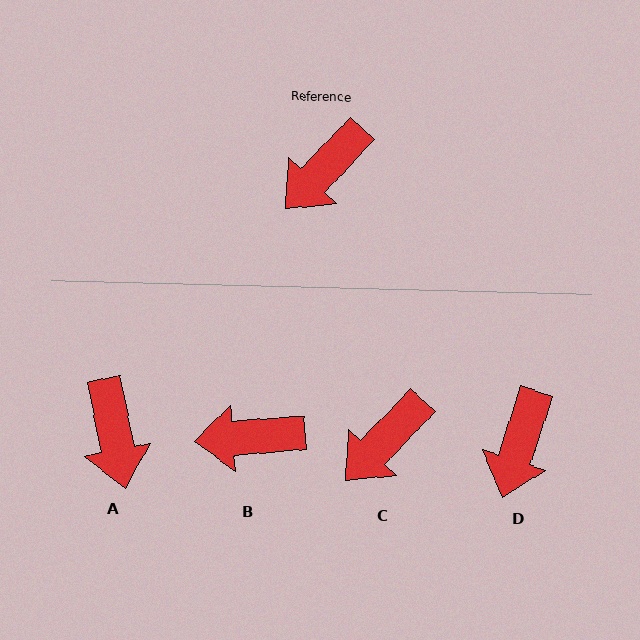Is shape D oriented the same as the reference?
No, it is off by about 26 degrees.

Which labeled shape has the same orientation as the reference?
C.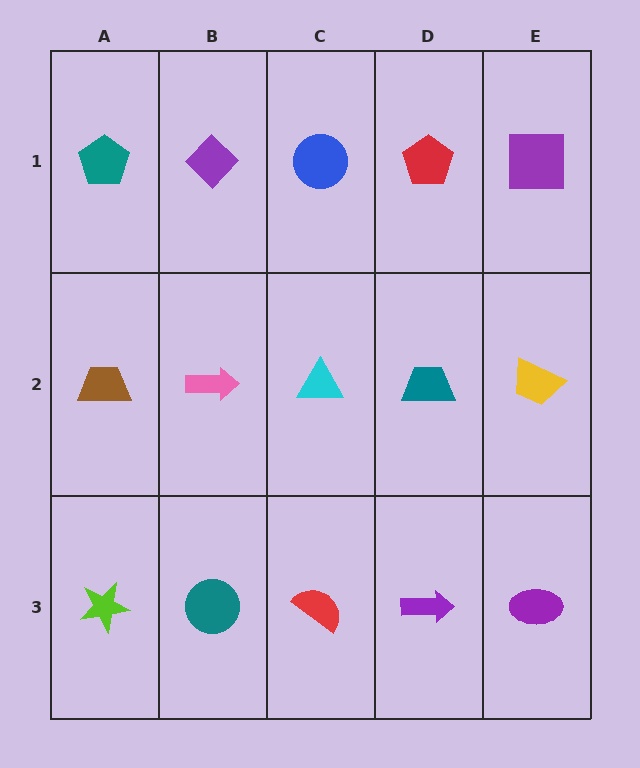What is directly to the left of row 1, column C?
A purple diamond.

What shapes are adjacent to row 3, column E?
A yellow trapezoid (row 2, column E), a purple arrow (row 3, column D).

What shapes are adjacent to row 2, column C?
A blue circle (row 1, column C), a red semicircle (row 3, column C), a pink arrow (row 2, column B), a teal trapezoid (row 2, column D).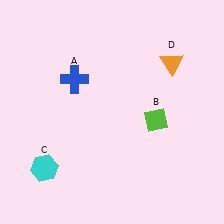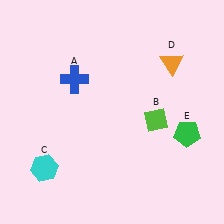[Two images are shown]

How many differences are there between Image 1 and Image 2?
There is 1 difference between the two images.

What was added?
A green pentagon (E) was added in Image 2.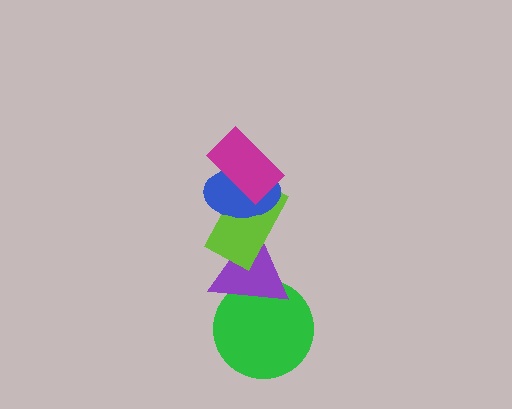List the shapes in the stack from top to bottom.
From top to bottom: the magenta rectangle, the blue ellipse, the lime rectangle, the purple triangle, the green circle.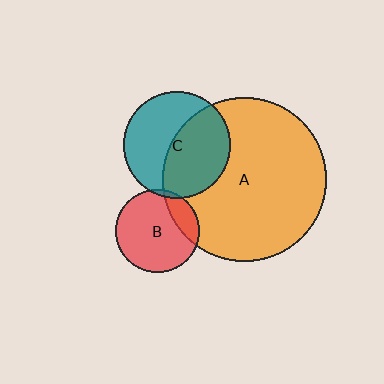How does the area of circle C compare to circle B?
Approximately 1.6 times.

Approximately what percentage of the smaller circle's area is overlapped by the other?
Approximately 20%.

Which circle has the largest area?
Circle A (orange).